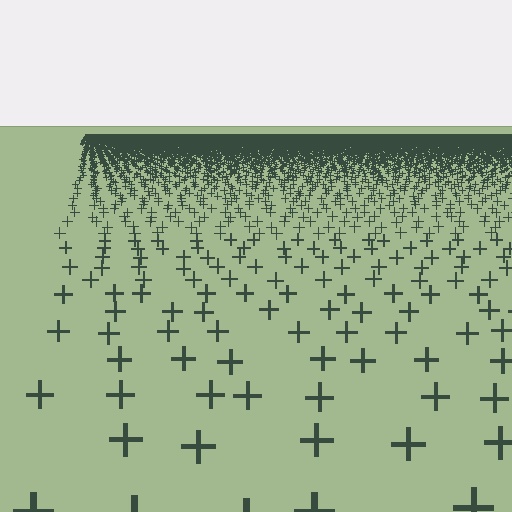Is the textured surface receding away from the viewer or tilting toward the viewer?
The surface is receding away from the viewer. Texture elements get smaller and denser toward the top.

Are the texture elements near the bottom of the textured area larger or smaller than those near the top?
Larger. Near the bottom, elements are closer to the viewer and appear at a bigger on-screen size.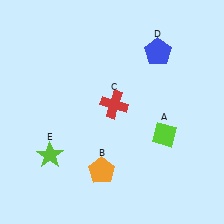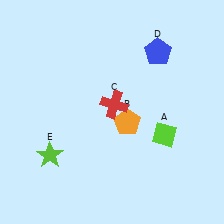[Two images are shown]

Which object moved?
The orange pentagon (B) moved up.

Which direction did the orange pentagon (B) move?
The orange pentagon (B) moved up.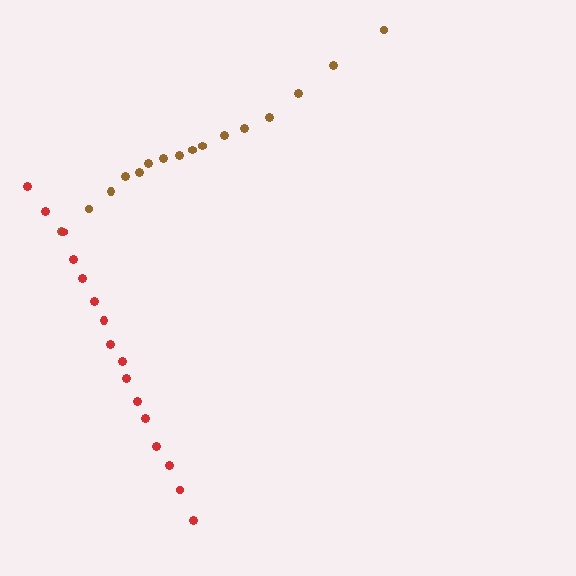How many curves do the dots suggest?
There are 2 distinct paths.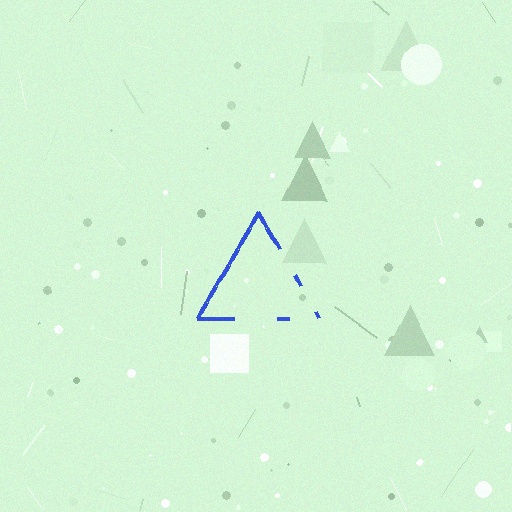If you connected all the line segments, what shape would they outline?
They would outline a triangle.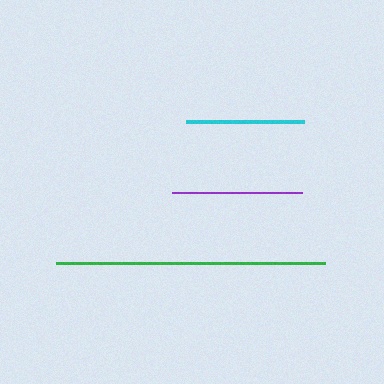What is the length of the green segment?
The green segment is approximately 269 pixels long.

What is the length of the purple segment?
The purple segment is approximately 130 pixels long.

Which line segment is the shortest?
The cyan line is the shortest at approximately 118 pixels.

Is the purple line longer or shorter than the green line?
The green line is longer than the purple line.